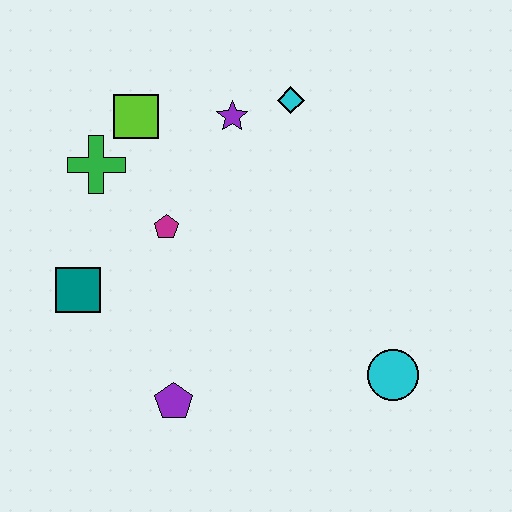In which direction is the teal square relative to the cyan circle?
The teal square is to the left of the cyan circle.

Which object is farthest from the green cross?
The cyan circle is farthest from the green cross.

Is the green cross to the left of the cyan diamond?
Yes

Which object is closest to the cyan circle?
The purple pentagon is closest to the cyan circle.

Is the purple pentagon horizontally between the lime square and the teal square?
No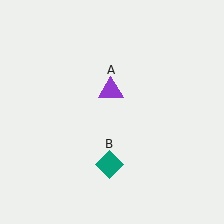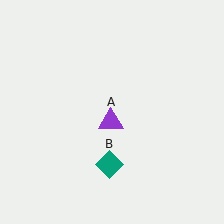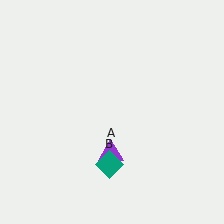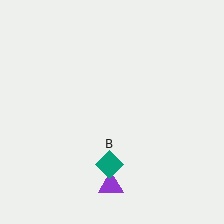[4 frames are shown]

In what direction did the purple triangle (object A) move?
The purple triangle (object A) moved down.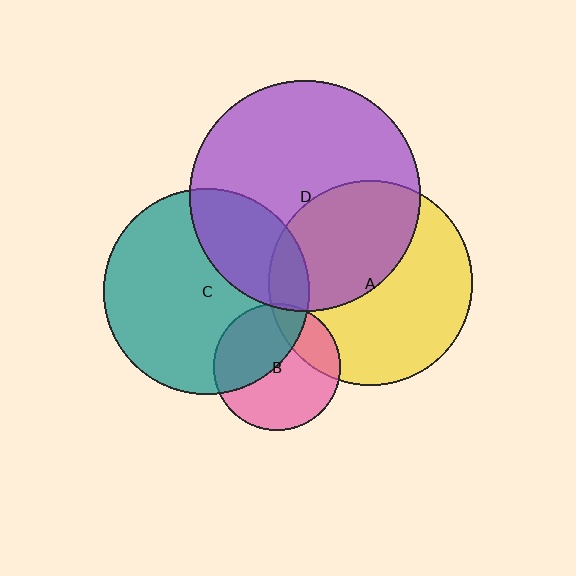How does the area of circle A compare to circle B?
Approximately 2.6 times.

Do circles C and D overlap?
Yes.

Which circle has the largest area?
Circle D (purple).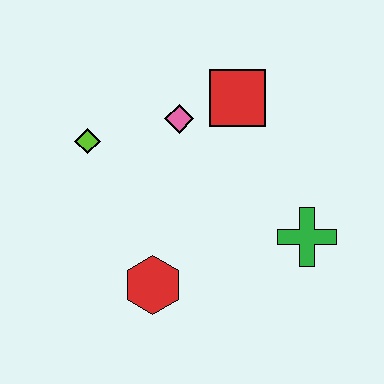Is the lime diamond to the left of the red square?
Yes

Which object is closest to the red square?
The pink diamond is closest to the red square.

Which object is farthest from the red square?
The red hexagon is farthest from the red square.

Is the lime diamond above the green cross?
Yes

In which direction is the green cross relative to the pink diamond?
The green cross is to the right of the pink diamond.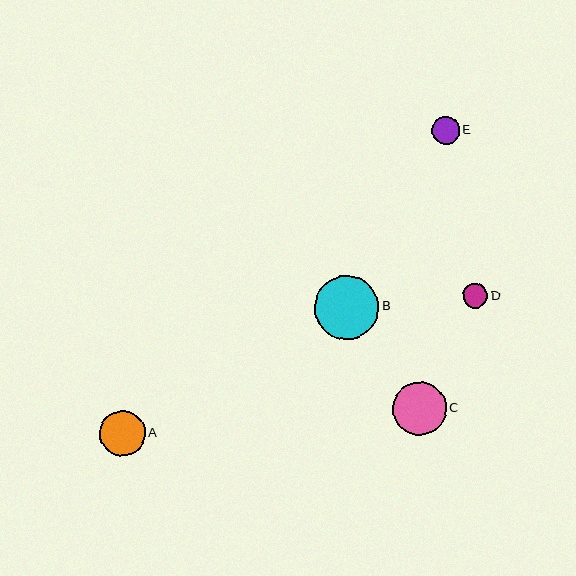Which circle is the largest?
Circle B is the largest with a size of approximately 64 pixels.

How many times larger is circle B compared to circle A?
Circle B is approximately 1.4 times the size of circle A.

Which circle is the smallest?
Circle D is the smallest with a size of approximately 25 pixels.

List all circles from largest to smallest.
From largest to smallest: B, C, A, E, D.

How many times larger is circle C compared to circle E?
Circle C is approximately 1.9 times the size of circle E.